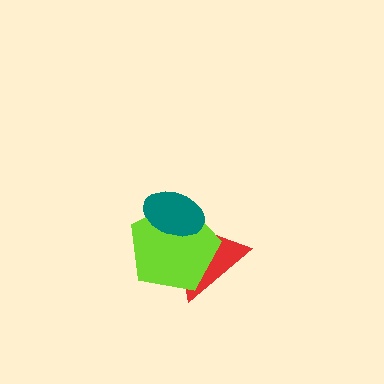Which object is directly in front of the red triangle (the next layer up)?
The lime pentagon is directly in front of the red triangle.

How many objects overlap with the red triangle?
2 objects overlap with the red triangle.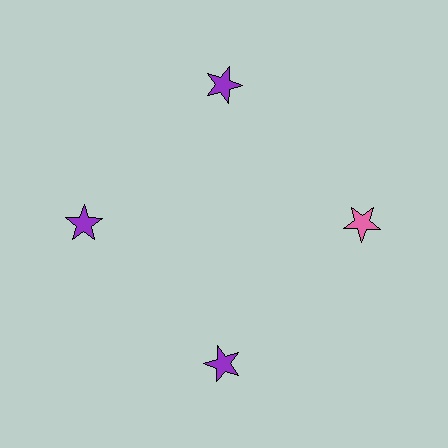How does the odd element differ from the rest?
It has a different color: pink instead of purple.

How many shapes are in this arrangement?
There are 4 shapes arranged in a ring pattern.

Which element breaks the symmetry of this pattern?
The pink star at roughly the 3 o'clock position breaks the symmetry. All other shapes are purple stars.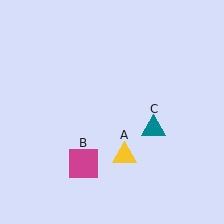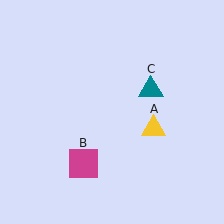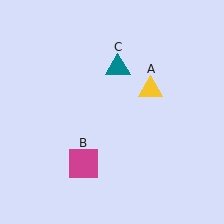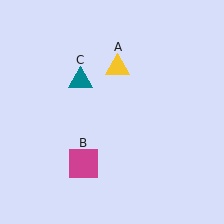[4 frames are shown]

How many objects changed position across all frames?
2 objects changed position: yellow triangle (object A), teal triangle (object C).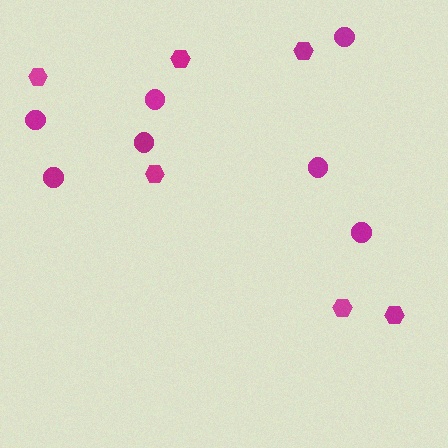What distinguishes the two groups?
There are 2 groups: one group of circles (7) and one group of hexagons (6).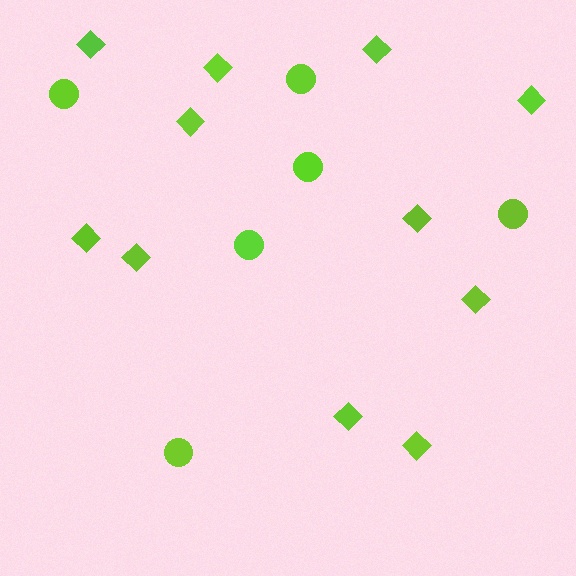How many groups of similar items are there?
There are 2 groups: one group of circles (6) and one group of diamonds (11).